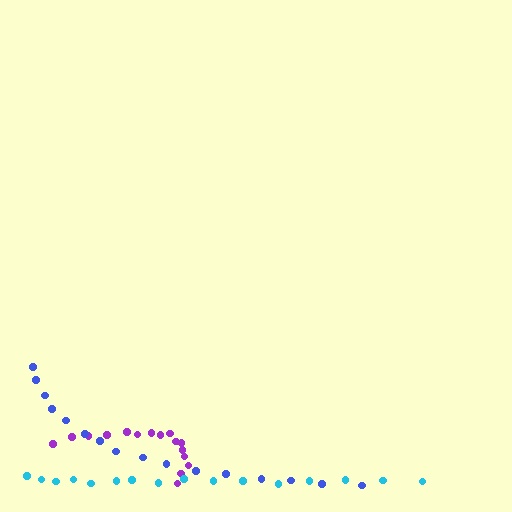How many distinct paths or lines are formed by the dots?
There are 3 distinct paths.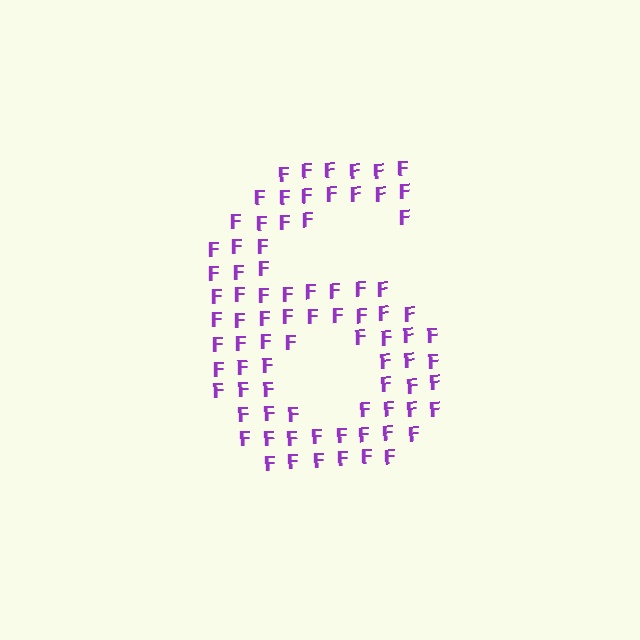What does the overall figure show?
The overall figure shows the digit 6.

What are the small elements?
The small elements are letter F's.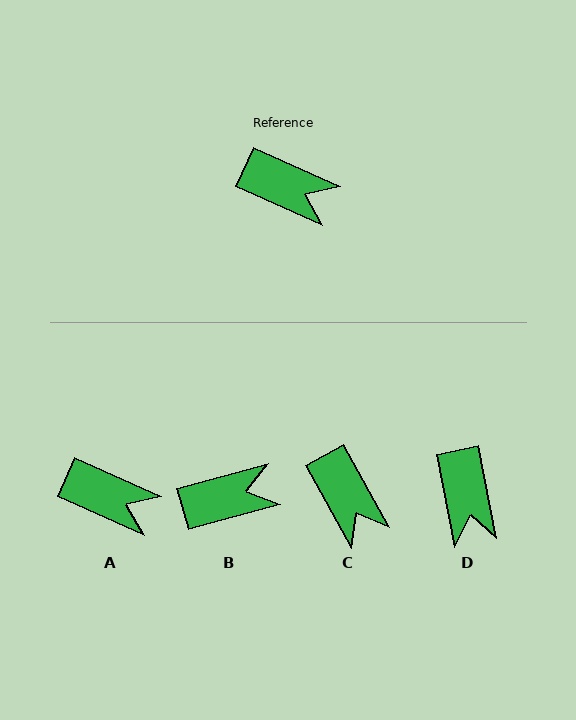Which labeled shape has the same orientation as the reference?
A.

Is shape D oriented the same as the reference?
No, it is off by about 55 degrees.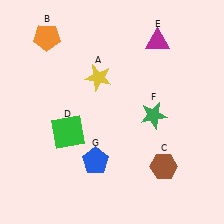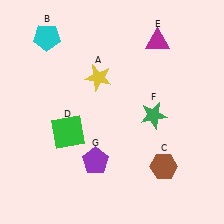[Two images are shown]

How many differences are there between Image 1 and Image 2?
There are 2 differences between the two images.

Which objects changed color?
B changed from orange to cyan. G changed from blue to purple.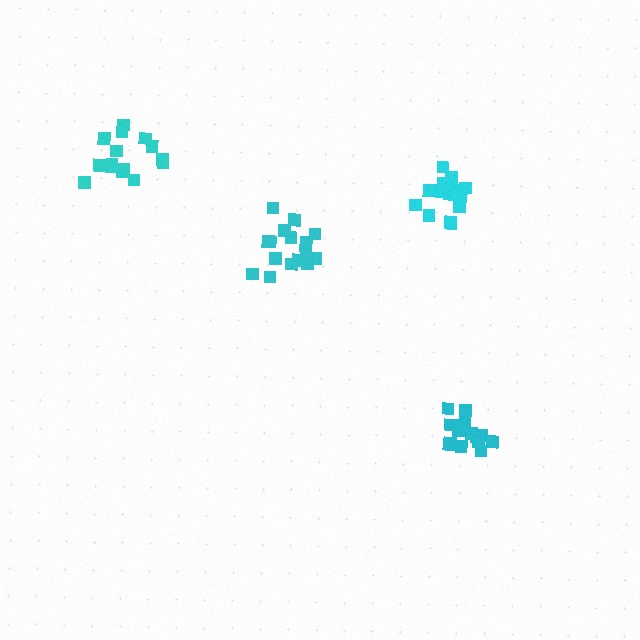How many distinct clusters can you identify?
There are 4 distinct clusters.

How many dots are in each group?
Group 1: 17 dots, Group 2: 15 dots, Group 3: 16 dots, Group 4: 15 dots (63 total).